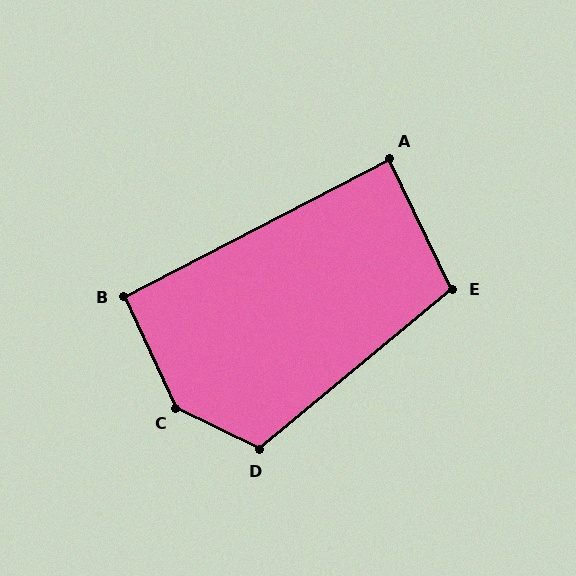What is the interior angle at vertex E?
Approximately 104 degrees (obtuse).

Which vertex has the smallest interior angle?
A, at approximately 88 degrees.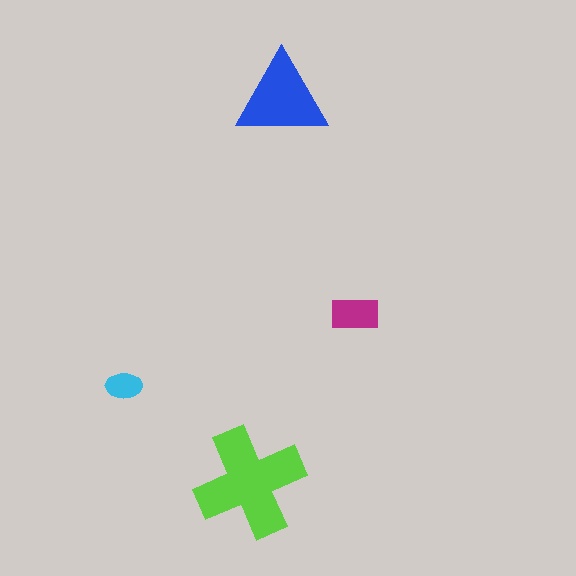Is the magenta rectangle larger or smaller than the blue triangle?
Smaller.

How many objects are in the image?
There are 4 objects in the image.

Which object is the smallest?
The cyan ellipse.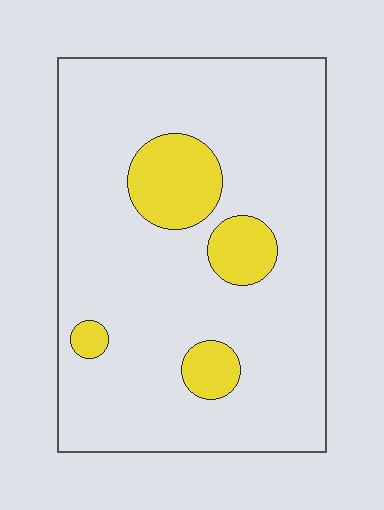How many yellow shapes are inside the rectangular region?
4.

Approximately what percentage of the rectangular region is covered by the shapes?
Approximately 15%.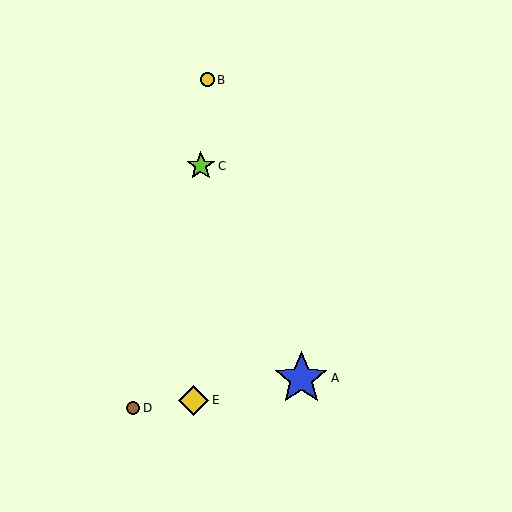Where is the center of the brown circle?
The center of the brown circle is at (133, 408).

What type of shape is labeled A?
Shape A is a blue star.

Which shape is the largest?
The blue star (labeled A) is the largest.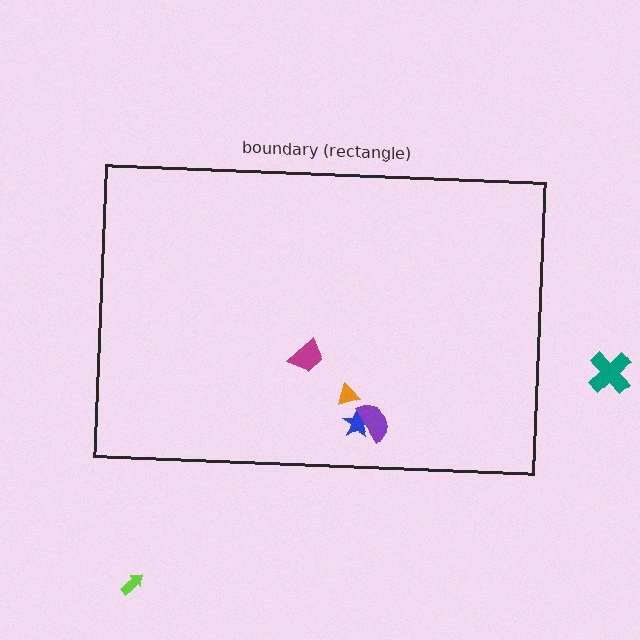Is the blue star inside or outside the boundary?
Inside.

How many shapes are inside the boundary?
4 inside, 2 outside.